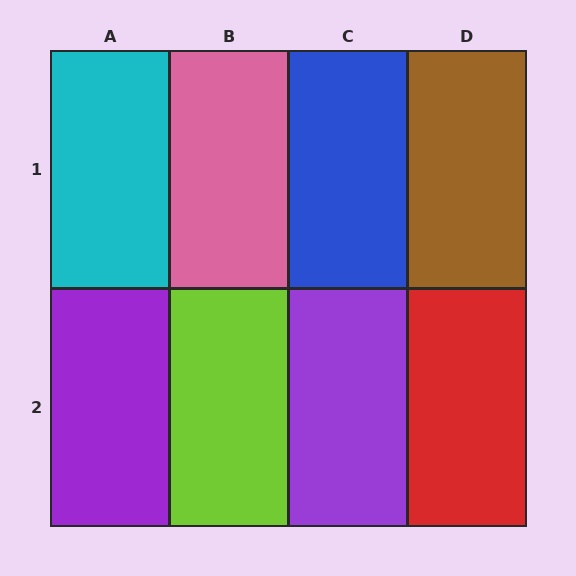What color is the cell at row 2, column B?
Lime.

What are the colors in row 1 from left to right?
Cyan, pink, blue, brown.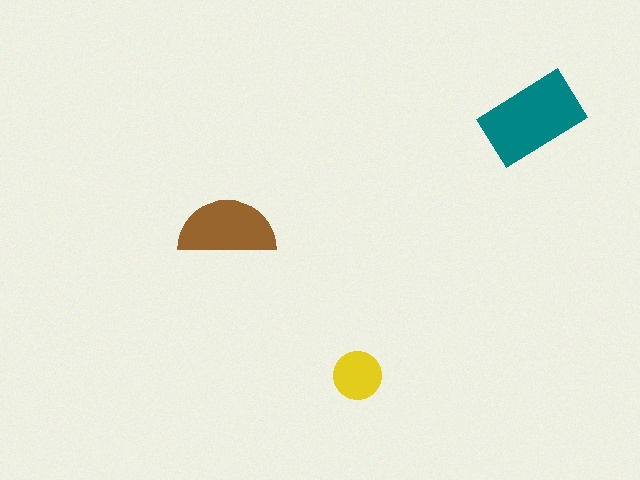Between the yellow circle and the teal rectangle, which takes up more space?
The teal rectangle.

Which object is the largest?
The teal rectangle.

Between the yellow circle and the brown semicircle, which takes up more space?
The brown semicircle.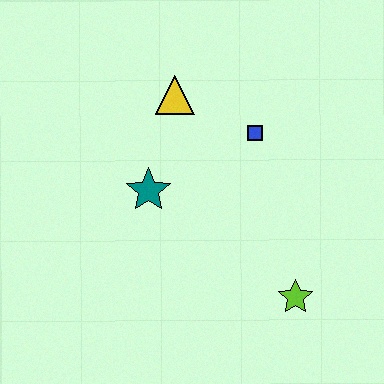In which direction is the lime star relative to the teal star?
The lime star is to the right of the teal star.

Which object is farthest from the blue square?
The lime star is farthest from the blue square.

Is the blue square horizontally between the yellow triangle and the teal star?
No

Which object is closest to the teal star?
The yellow triangle is closest to the teal star.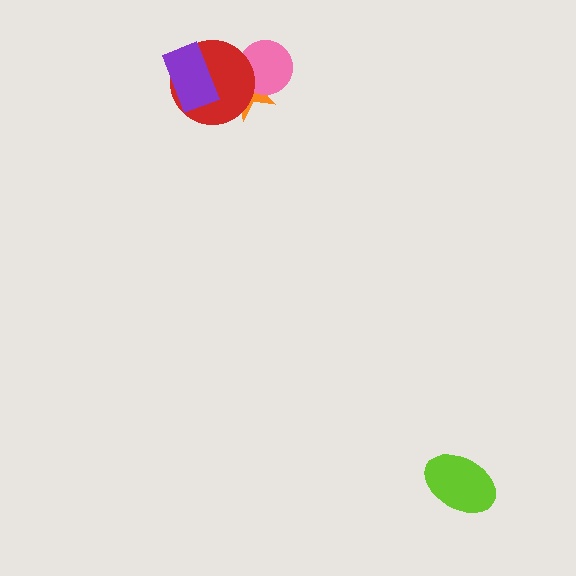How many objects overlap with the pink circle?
2 objects overlap with the pink circle.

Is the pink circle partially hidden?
Yes, it is partially covered by another shape.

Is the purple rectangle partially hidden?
No, no other shape covers it.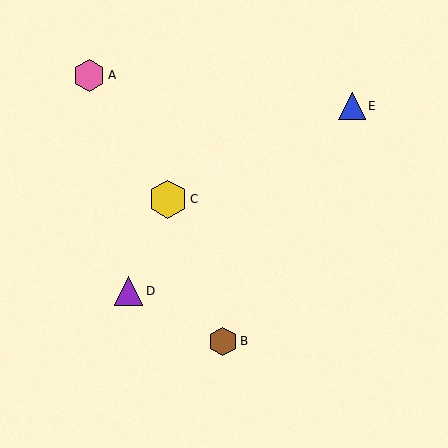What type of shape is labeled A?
Shape A is a pink hexagon.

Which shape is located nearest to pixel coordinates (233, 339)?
The brown hexagon (labeled B) at (223, 341) is nearest to that location.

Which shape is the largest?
The yellow hexagon (labeled C) is the largest.